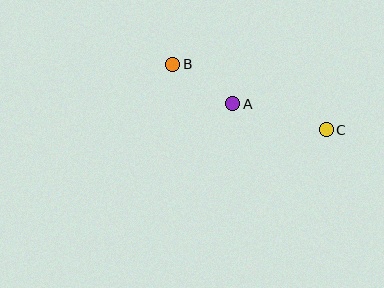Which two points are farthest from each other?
Points B and C are farthest from each other.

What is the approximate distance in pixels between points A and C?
The distance between A and C is approximately 97 pixels.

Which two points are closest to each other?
Points A and B are closest to each other.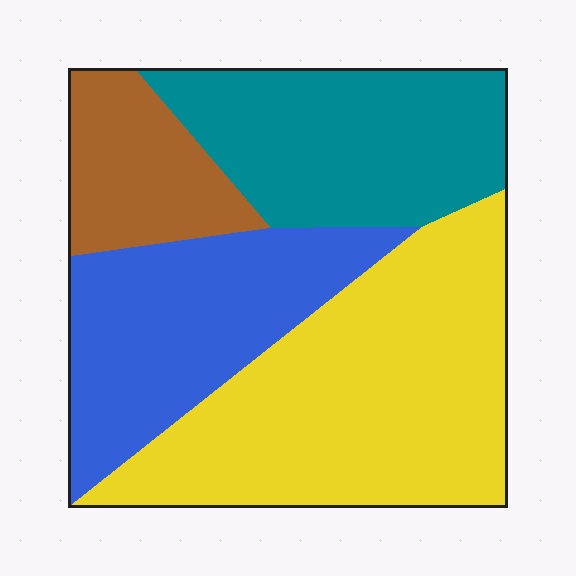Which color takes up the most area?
Yellow, at roughly 40%.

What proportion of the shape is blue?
Blue covers roughly 25% of the shape.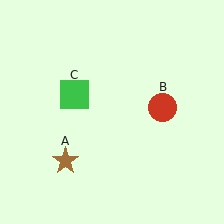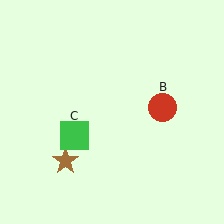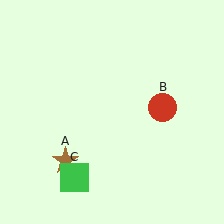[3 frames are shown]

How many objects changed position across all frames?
1 object changed position: green square (object C).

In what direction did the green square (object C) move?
The green square (object C) moved down.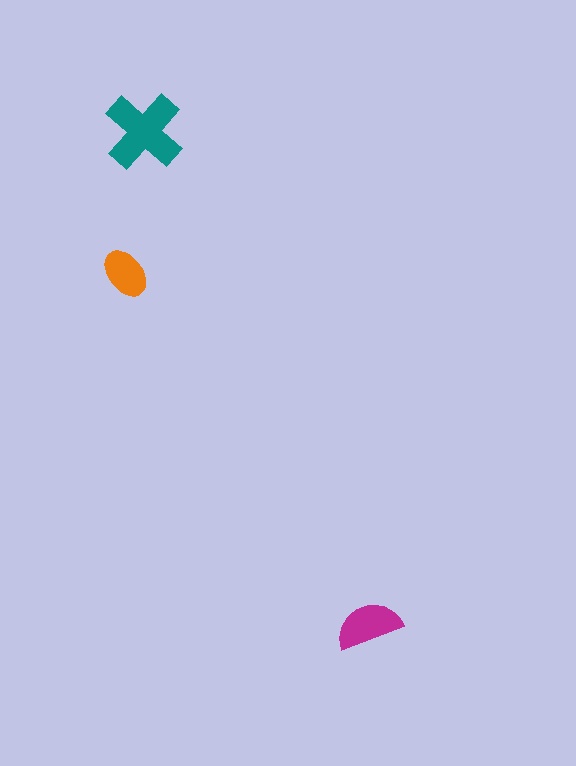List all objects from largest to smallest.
The teal cross, the magenta semicircle, the orange ellipse.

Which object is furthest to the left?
The orange ellipse is leftmost.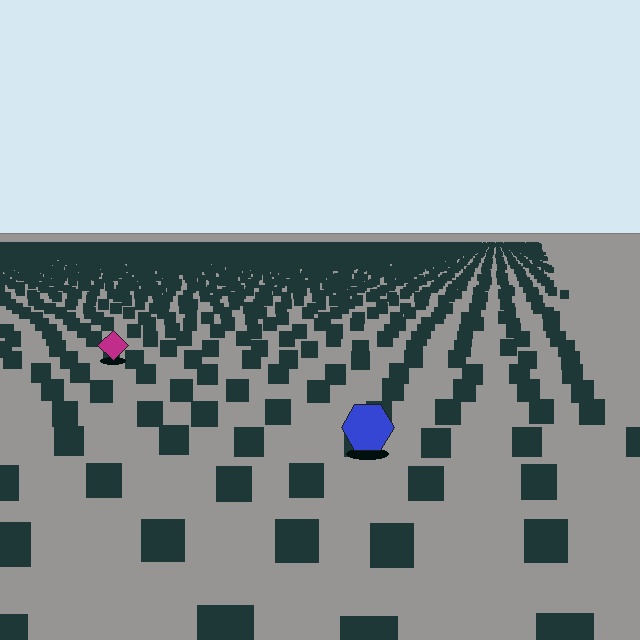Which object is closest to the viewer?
The blue hexagon is closest. The texture marks near it are larger and more spread out.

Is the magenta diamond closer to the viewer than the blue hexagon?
No. The blue hexagon is closer — you can tell from the texture gradient: the ground texture is coarser near it.